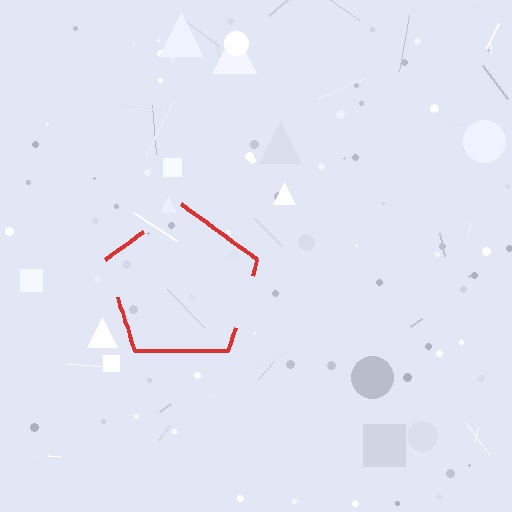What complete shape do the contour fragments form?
The contour fragments form a pentagon.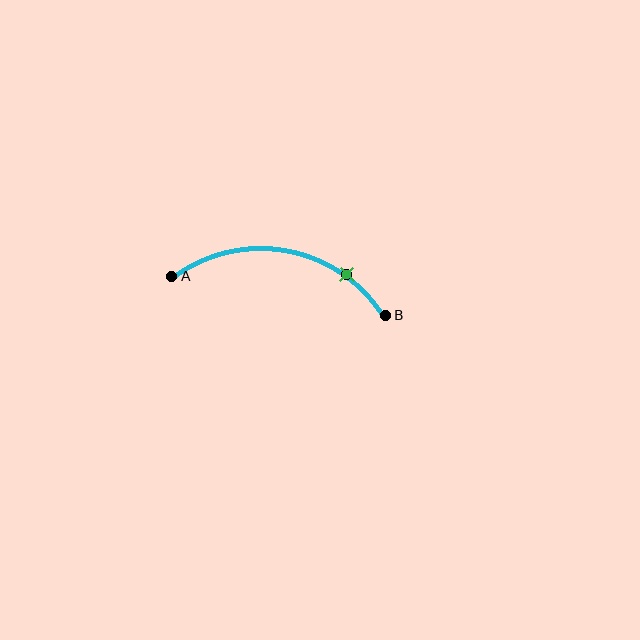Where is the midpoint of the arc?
The arc midpoint is the point on the curve farthest from the straight line joining A and B. It sits above that line.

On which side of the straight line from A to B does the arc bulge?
The arc bulges above the straight line connecting A and B.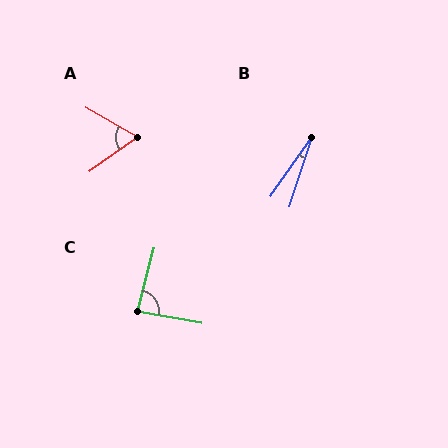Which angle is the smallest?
B, at approximately 16 degrees.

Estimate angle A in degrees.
Approximately 65 degrees.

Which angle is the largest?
C, at approximately 85 degrees.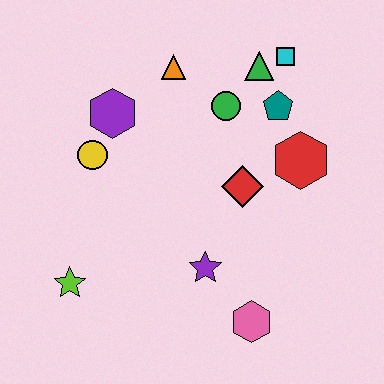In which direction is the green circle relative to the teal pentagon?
The green circle is to the left of the teal pentagon.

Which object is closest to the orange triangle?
The green circle is closest to the orange triangle.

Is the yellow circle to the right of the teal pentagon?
No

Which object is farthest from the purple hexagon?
The pink hexagon is farthest from the purple hexagon.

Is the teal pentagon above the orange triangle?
No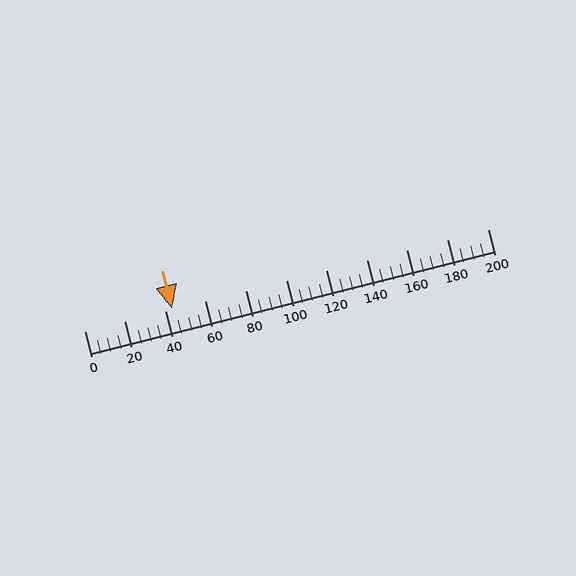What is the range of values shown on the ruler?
The ruler shows values from 0 to 200.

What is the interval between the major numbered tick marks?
The major tick marks are spaced 20 units apart.